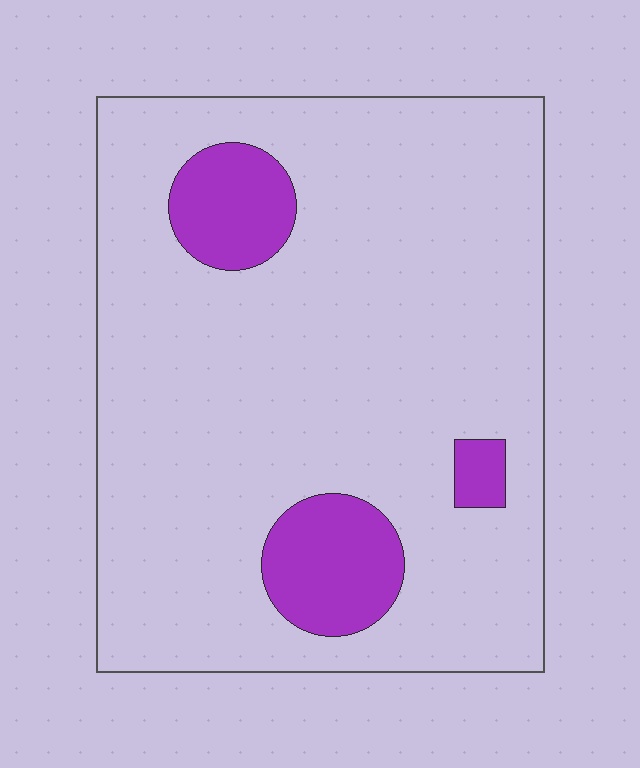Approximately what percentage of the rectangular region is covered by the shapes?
Approximately 15%.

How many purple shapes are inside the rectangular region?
3.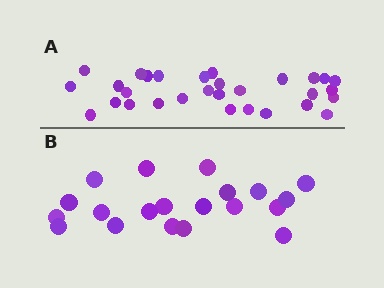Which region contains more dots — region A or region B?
Region A (the top region) has more dots.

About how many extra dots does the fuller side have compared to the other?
Region A has roughly 10 or so more dots than region B.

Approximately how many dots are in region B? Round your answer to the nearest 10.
About 20 dots.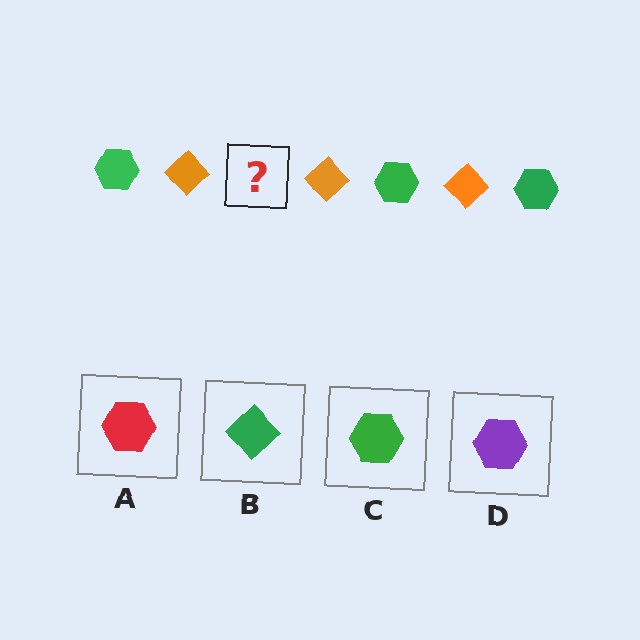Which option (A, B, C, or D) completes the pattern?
C.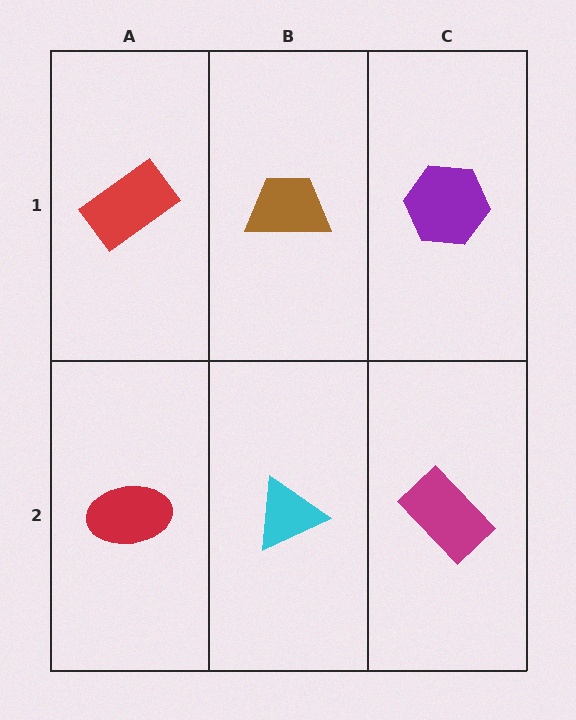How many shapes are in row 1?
3 shapes.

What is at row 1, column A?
A red rectangle.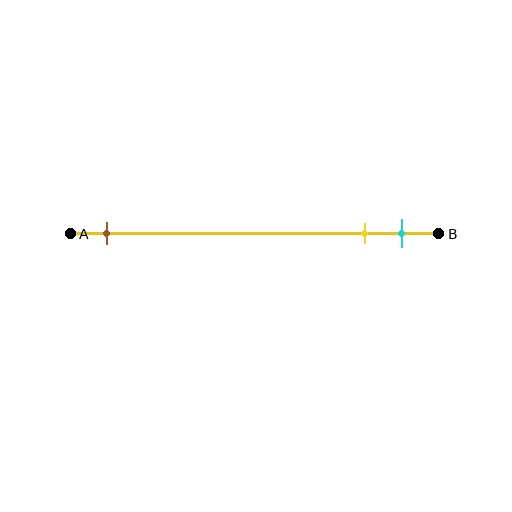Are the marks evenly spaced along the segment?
No, the marks are not evenly spaced.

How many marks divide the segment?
There are 3 marks dividing the segment.